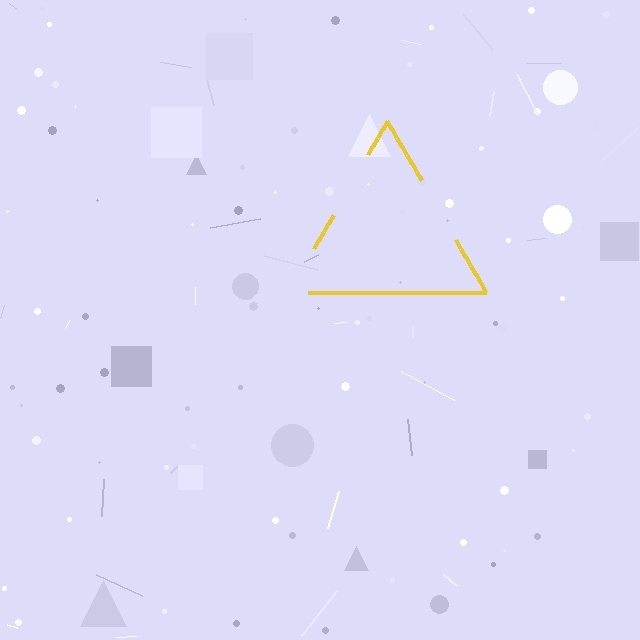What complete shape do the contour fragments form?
The contour fragments form a triangle.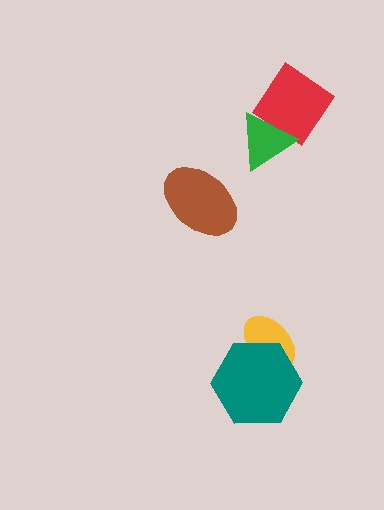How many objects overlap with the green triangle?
1 object overlaps with the green triangle.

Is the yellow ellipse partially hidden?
Yes, it is partially covered by another shape.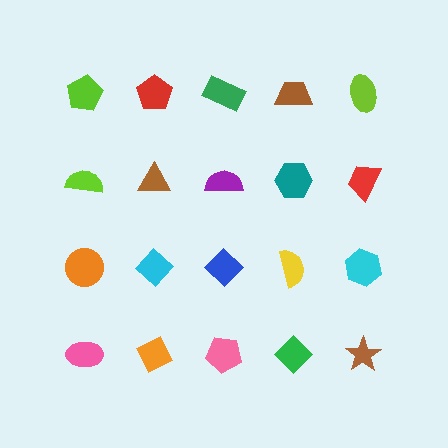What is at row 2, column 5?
A red trapezoid.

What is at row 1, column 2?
A red pentagon.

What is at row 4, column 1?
A pink ellipse.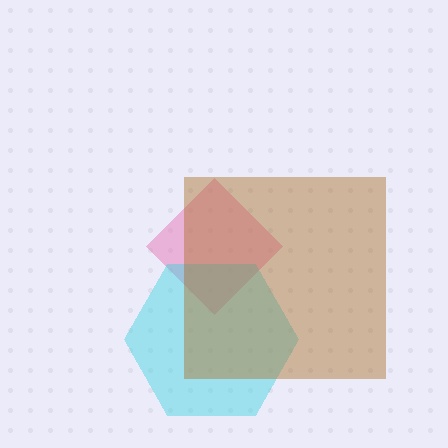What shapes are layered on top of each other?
The layered shapes are: a pink diamond, a cyan hexagon, a brown square.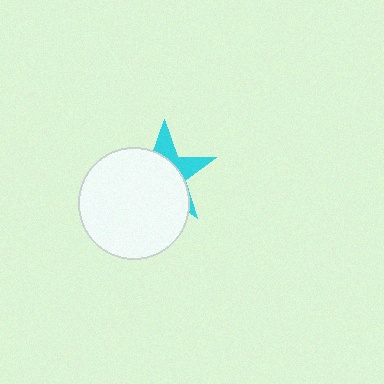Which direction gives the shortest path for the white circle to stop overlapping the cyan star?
Moving toward the lower-left gives the shortest separation.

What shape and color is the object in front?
The object in front is a white circle.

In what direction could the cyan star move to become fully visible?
The cyan star could move toward the upper-right. That would shift it out from behind the white circle entirely.